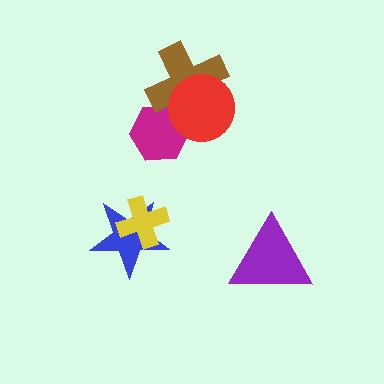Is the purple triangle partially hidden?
No, no other shape covers it.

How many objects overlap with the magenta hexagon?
2 objects overlap with the magenta hexagon.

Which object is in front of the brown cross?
The red circle is in front of the brown cross.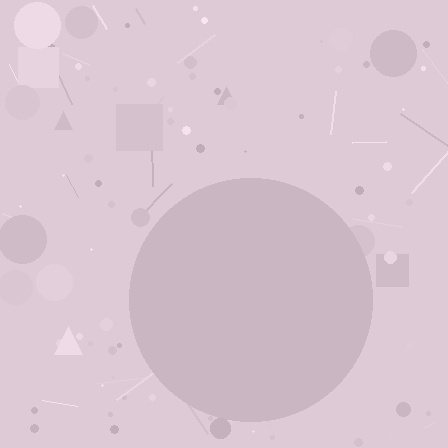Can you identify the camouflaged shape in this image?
The camouflaged shape is a circle.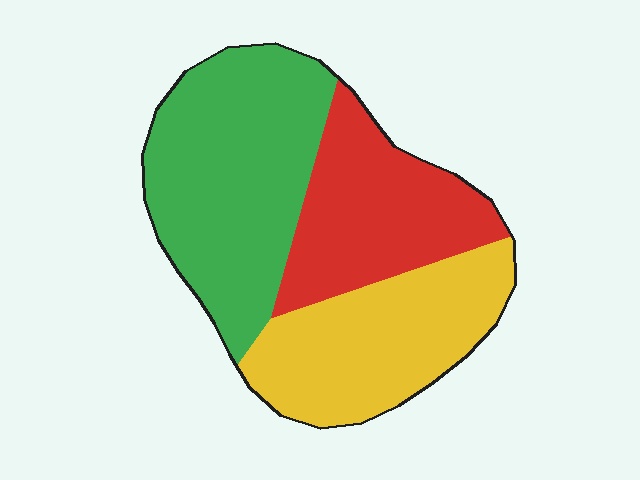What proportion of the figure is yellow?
Yellow covers around 30% of the figure.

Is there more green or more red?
Green.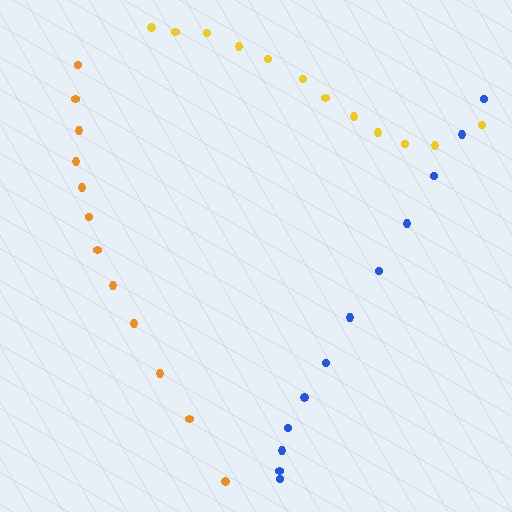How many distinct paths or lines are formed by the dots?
There are 3 distinct paths.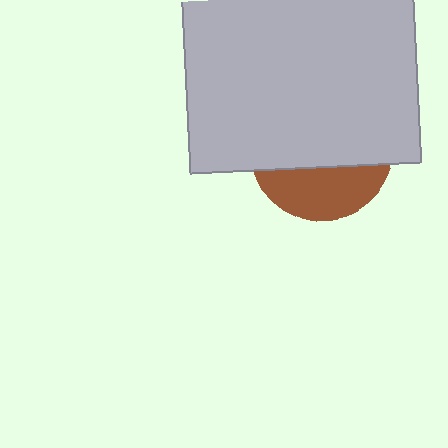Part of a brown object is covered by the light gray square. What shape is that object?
It is a circle.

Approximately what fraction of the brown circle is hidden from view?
Roughly 67% of the brown circle is hidden behind the light gray square.